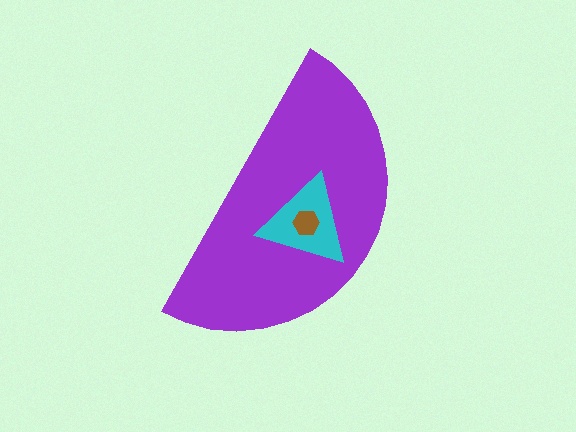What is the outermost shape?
The purple semicircle.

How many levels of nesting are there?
3.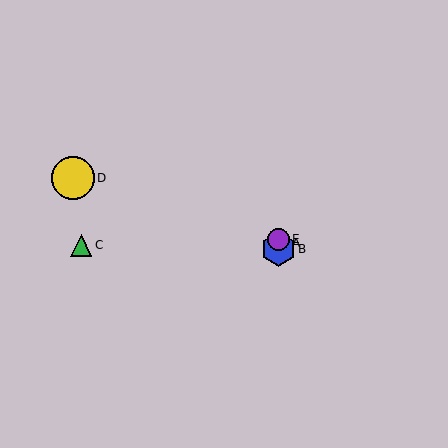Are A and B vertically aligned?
Yes, both are at x≈278.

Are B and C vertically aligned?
No, B is at x≈278 and C is at x≈81.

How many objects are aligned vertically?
3 objects (A, B, E) are aligned vertically.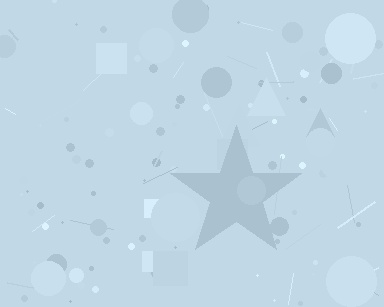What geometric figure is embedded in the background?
A star is embedded in the background.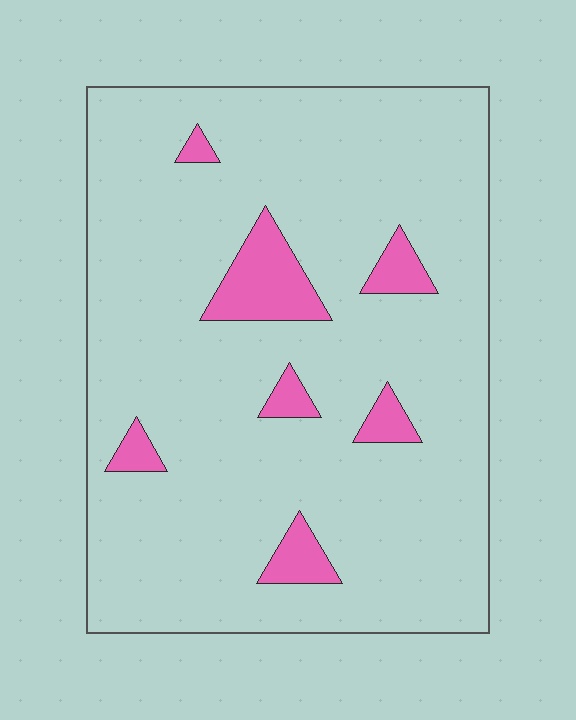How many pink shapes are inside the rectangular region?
7.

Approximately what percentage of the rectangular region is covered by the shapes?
Approximately 10%.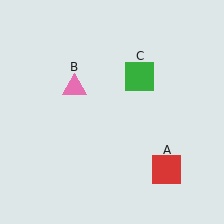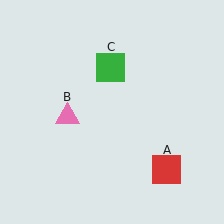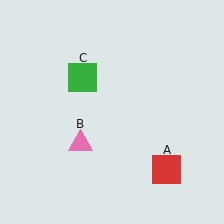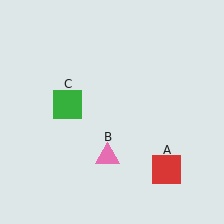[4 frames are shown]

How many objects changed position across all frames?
2 objects changed position: pink triangle (object B), green square (object C).